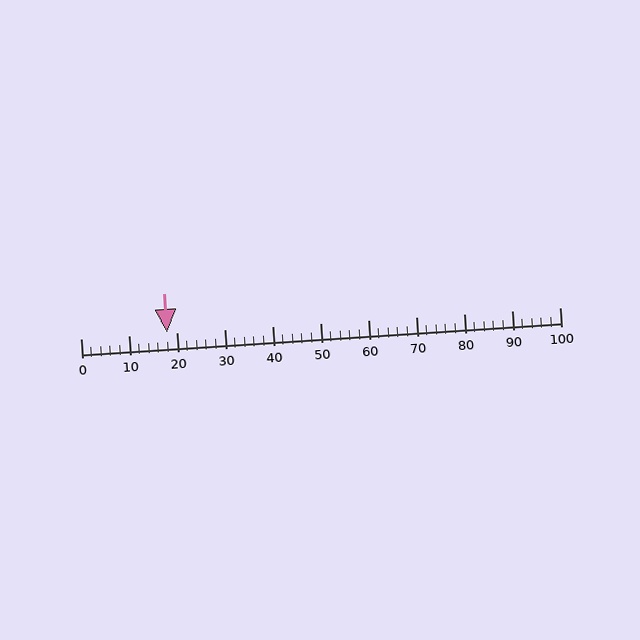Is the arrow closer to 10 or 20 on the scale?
The arrow is closer to 20.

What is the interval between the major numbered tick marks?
The major tick marks are spaced 10 units apart.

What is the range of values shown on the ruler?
The ruler shows values from 0 to 100.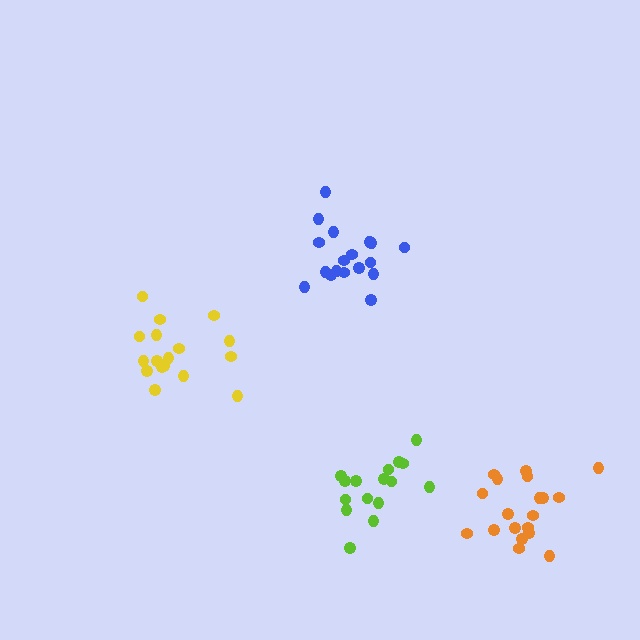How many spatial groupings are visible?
There are 4 spatial groupings.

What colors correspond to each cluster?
The clusters are colored: blue, orange, yellow, lime.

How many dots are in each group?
Group 1: 18 dots, Group 2: 19 dots, Group 3: 17 dots, Group 4: 16 dots (70 total).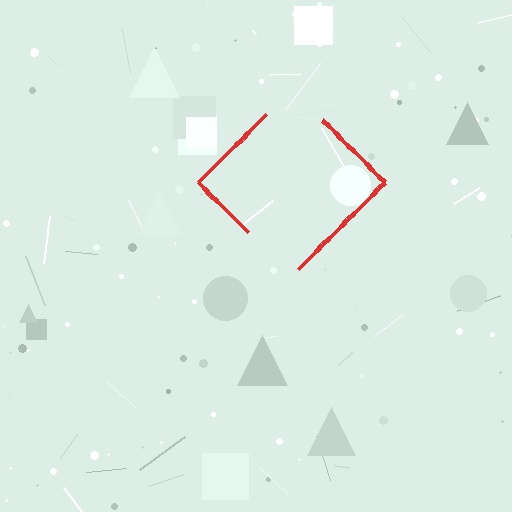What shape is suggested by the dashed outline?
The dashed outline suggests a diamond.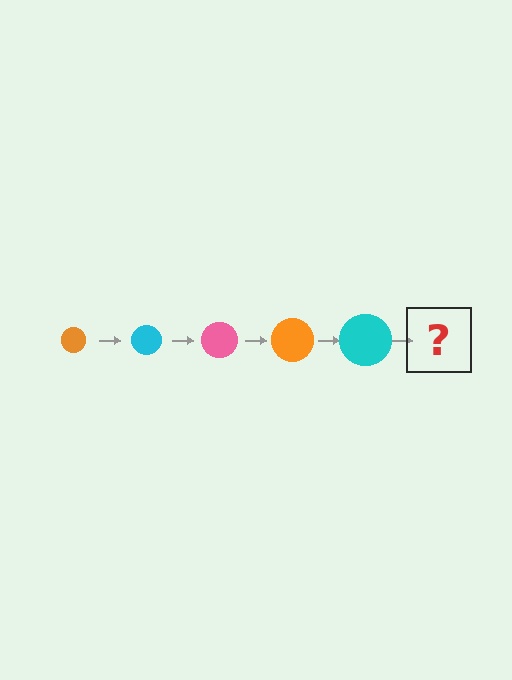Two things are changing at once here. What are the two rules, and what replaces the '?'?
The two rules are that the circle grows larger each step and the color cycles through orange, cyan, and pink. The '?' should be a pink circle, larger than the previous one.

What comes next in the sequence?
The next element should be a pink circle, larger than the previous one.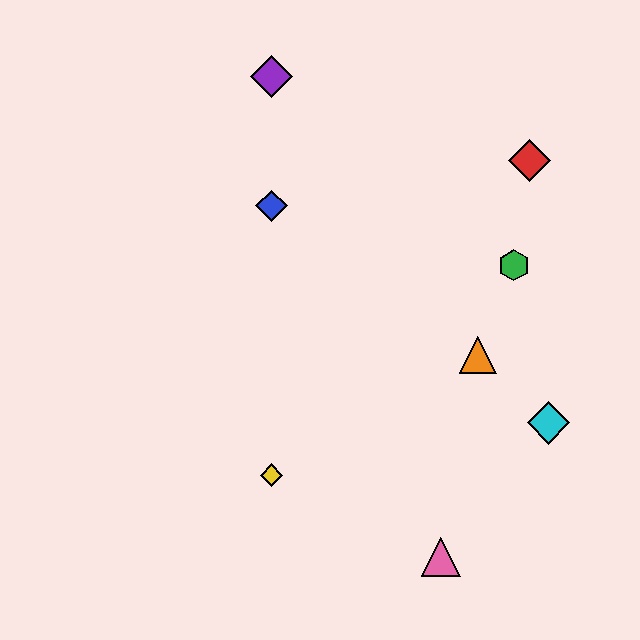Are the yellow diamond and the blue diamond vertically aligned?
Yes, both are at x≈271.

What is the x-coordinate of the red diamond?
The red diamond is at x≈530.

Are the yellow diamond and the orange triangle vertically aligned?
No, the yellow diamond is at x≈271 and the orange triangle is at x≈478.